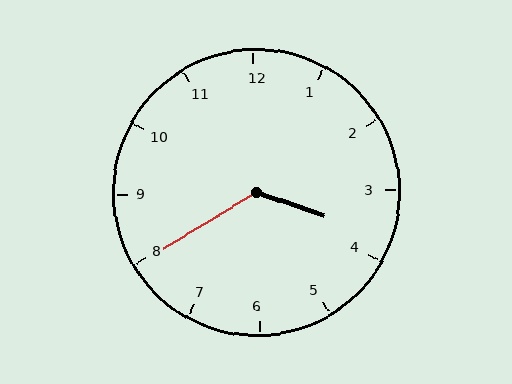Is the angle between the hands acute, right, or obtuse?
It is obtuse.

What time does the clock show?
3:40.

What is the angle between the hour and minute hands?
Approximately 130 degrees.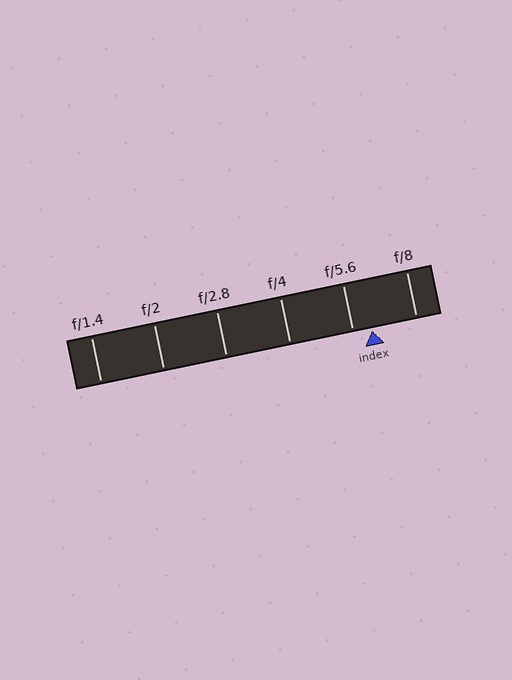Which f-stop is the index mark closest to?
The index mark is closest to f/5.6.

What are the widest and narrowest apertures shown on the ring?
The widest aperture shown is f/1.4 and the narrowest is f/8.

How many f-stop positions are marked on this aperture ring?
There are 6 f-stop positions marked.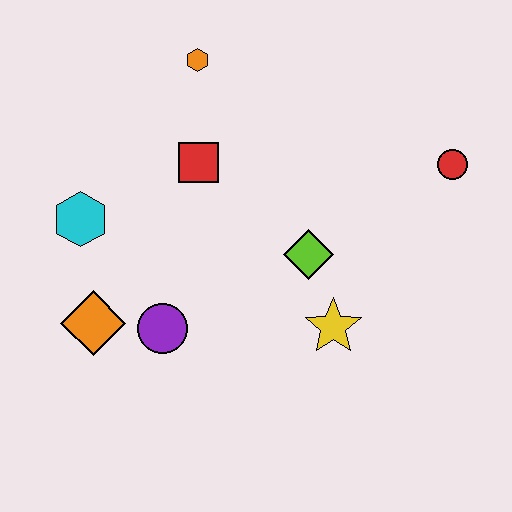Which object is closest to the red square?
The orange hexagon is closest to the red square.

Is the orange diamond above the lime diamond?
No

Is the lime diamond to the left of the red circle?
Yes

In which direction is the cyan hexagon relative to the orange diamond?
The cyan hexagon is above the orange diamond.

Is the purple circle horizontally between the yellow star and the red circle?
No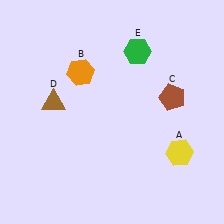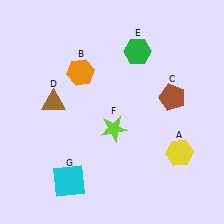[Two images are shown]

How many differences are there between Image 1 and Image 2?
There are 2 differences between the two images.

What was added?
A lime star (F), a cyan square (G) were added in Image 2.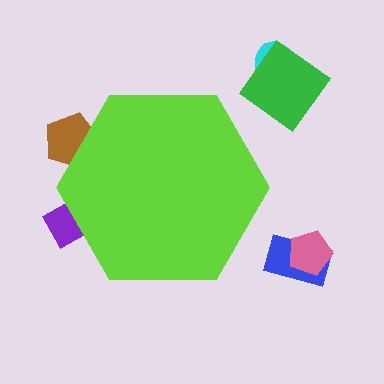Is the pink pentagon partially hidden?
No, the pink pentagon is fully visible.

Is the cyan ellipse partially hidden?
No, the cyan ellipse is fully visible.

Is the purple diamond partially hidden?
Yes, the purple diamond is partially hidden behind the lime hexagon.